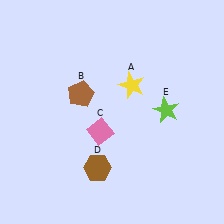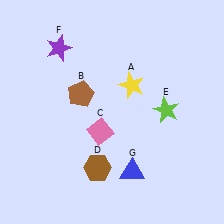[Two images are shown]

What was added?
A purple star (F), a blue triangle (G) were added in Image 2.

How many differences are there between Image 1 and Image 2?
There are 2 differences between the two images.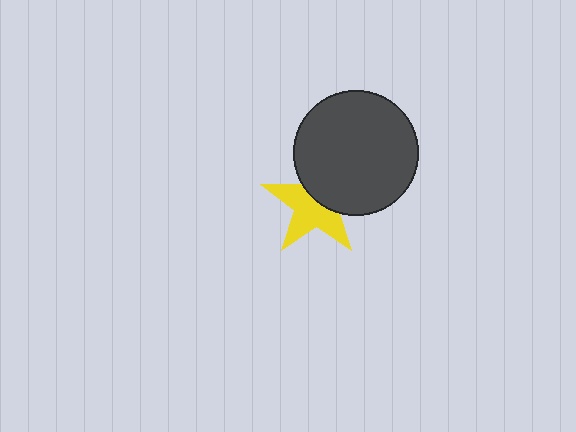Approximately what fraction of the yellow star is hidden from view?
Roughly 42% of the yellow star is hidden behind the dark gray circle.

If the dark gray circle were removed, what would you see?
You would see the complete yellow star.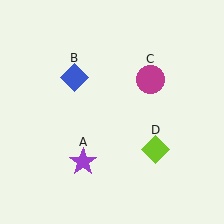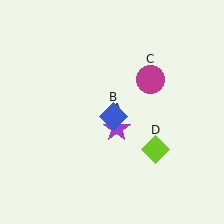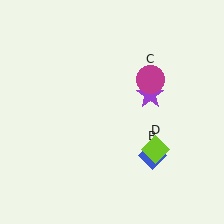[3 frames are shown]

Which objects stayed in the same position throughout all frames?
Magenta circle (object C) and lime diamond (object D) remained stationary.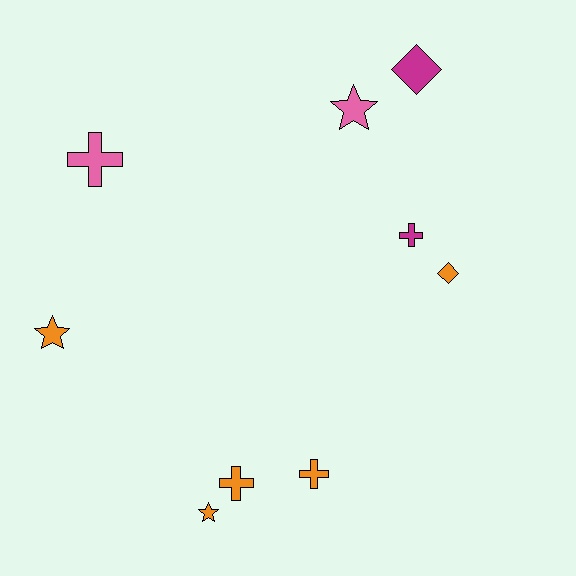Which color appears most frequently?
Orange, with 5 objects.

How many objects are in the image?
There are 9 objects.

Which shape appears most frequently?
Cross, with 4 objects.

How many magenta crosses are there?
There is 1 magenta cross.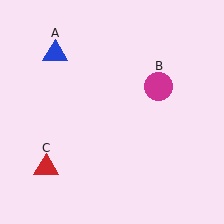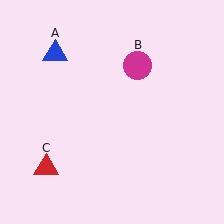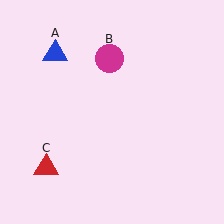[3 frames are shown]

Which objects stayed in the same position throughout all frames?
Blue triangle (object A) and red triangle (object C) remained stationary.